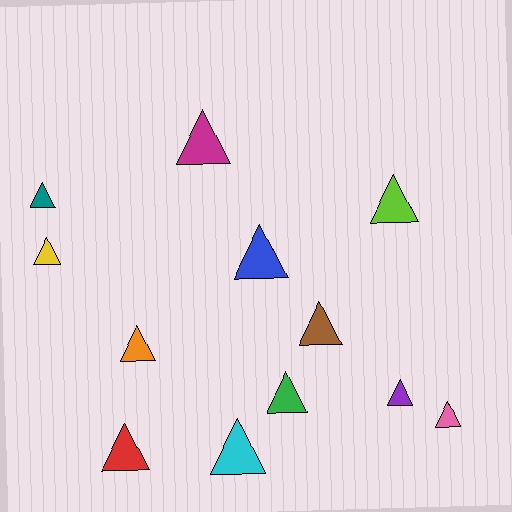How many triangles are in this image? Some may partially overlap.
There are 12 triangles.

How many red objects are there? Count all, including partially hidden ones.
There is 1 red object.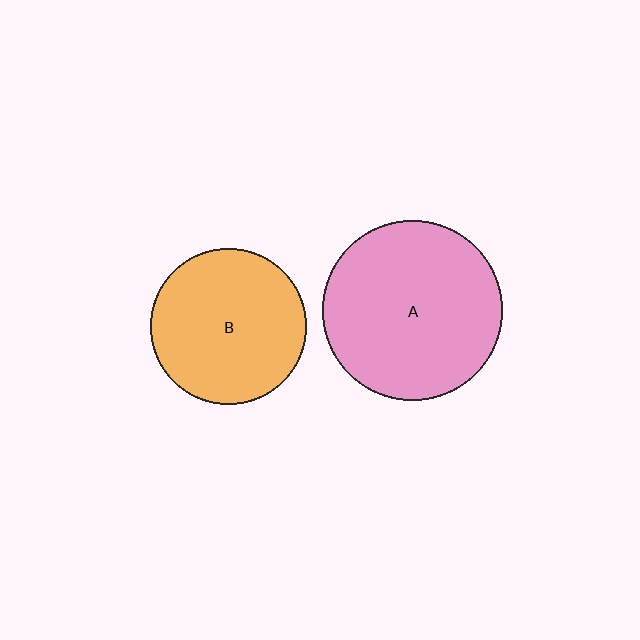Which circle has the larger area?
Circle A (pink).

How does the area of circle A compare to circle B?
Approximately 1.3 times.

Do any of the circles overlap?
No, none of the circles overlap.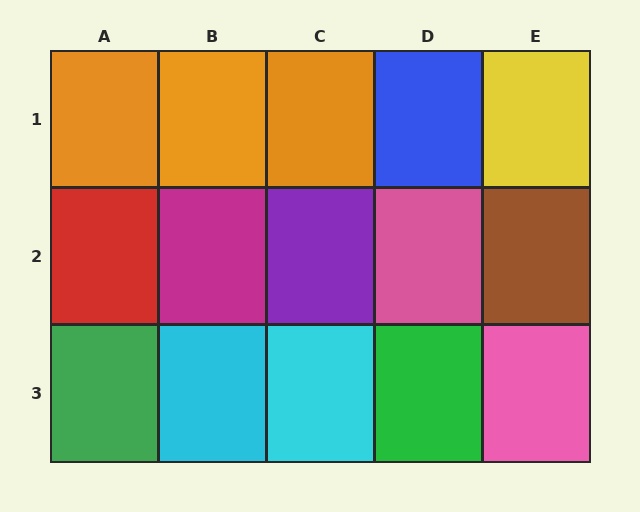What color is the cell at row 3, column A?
Green.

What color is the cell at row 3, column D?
Green.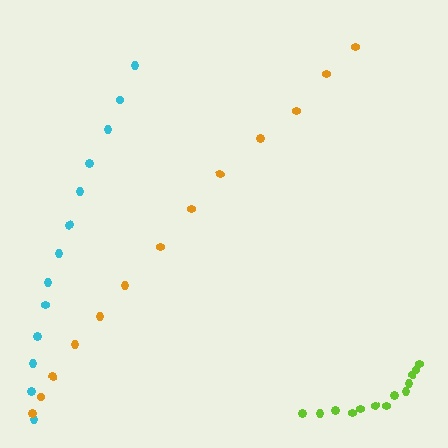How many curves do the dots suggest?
There are 3 distinct paths.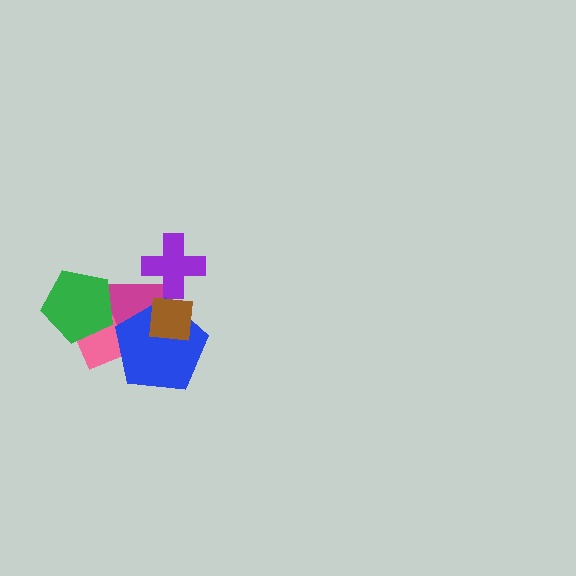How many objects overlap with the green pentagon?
2 objects overlap with the green pentagon.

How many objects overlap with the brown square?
3 objects overlap with the brown square.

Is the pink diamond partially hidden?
Yes, it is partially covered by another shape.